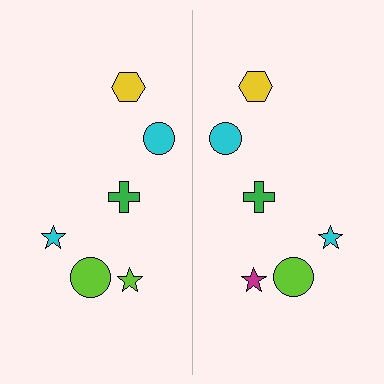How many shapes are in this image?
There are 12 shapes in this image.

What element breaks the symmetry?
The magenta star on the right side breaks the symmetry — its mirror counterpart is lime.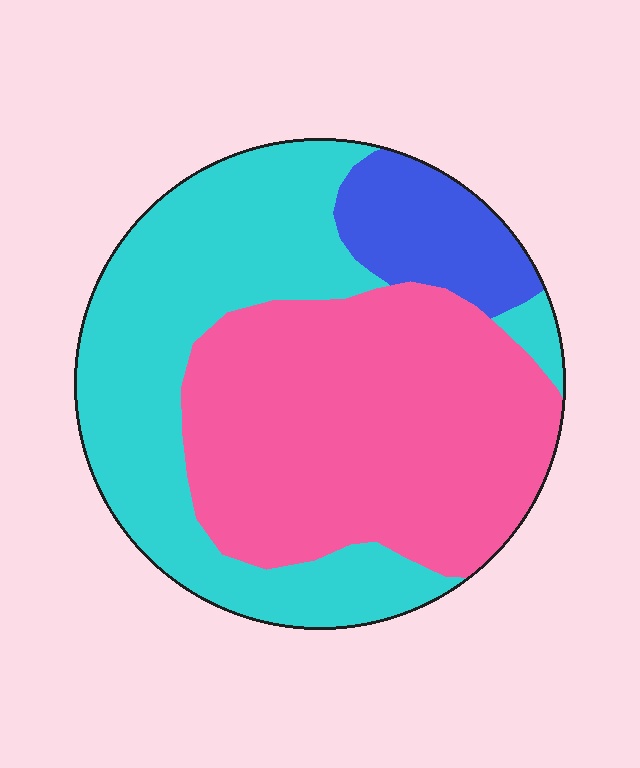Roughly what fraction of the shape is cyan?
Cyan takes up between a third and a half of the shape.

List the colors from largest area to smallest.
From largest to smallest: pink, cyan, blue.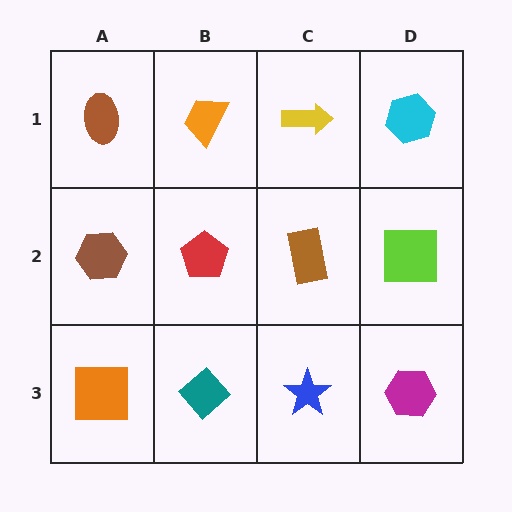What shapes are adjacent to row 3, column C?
A brown rectangle (row 2, column C), a teal diamond (row 3, column B), a magenta hexagon (row 3, column D).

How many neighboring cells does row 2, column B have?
4.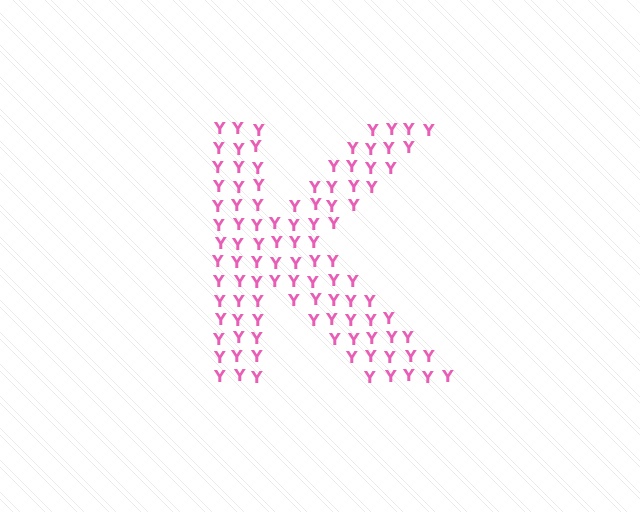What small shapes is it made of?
It is made of small letter Y's.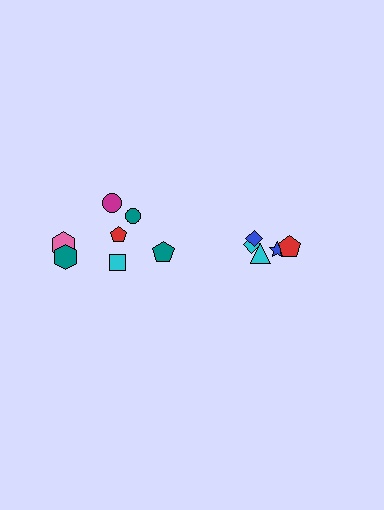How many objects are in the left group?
There are 7 objects.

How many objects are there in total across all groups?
There are 12 objects.